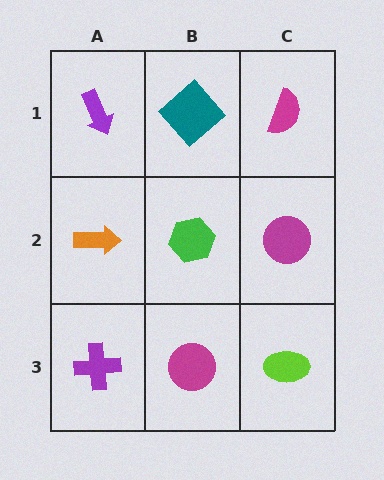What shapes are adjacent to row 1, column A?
An orange arrow (row 2, column A), a teal diamond (row 1, column B).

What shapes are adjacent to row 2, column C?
A magenta semicircle (row 1, column C), a lime ellipse (row 3, column C), a green hexagon (row 2, column B).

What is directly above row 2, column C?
A magenta semicircle.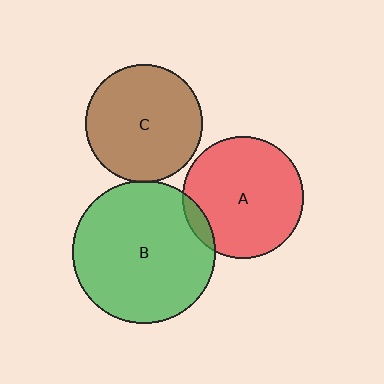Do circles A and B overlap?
Yes.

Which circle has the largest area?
Circle B (green).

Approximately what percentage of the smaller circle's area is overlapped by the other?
Approximately 5%.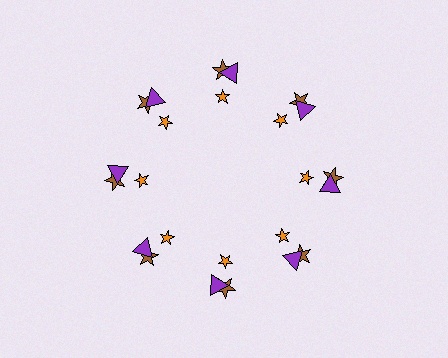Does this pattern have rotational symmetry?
Yes, this pattern has 8-fold rotational symmetry. It looks the same after rotating 45 degrees around the center.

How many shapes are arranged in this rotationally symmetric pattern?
There are 24 shapes, arranged in 8 groups of 3.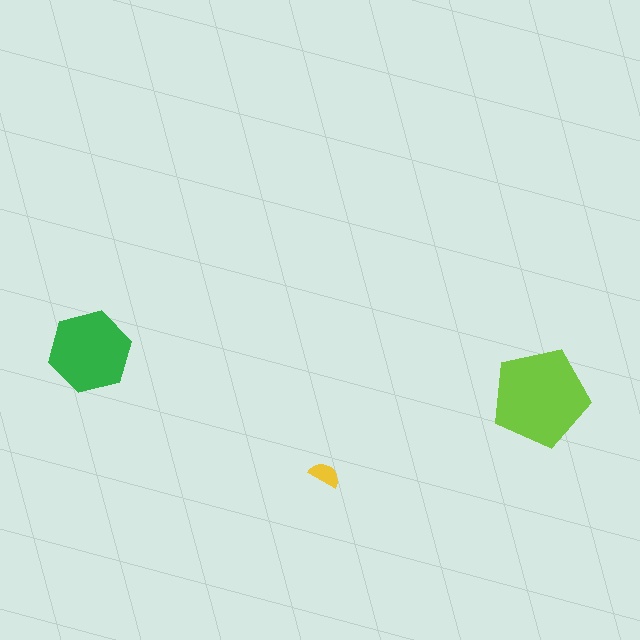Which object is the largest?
The lime pentagon.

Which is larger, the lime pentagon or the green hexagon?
The lime pentagon.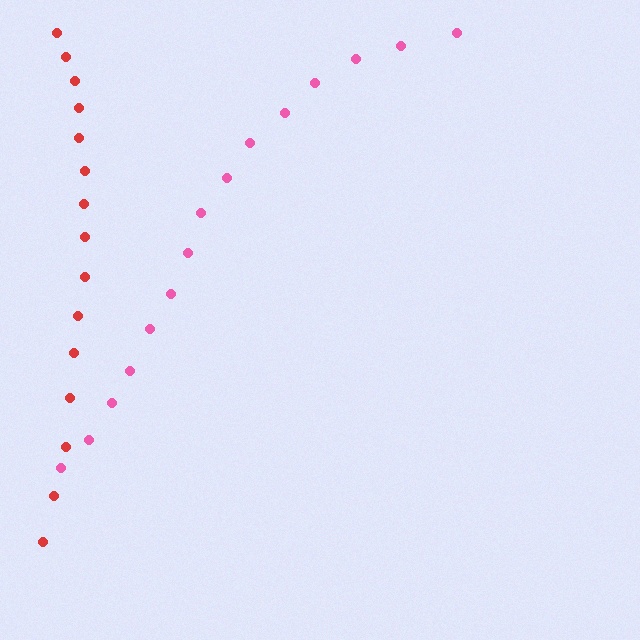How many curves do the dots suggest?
There are 2 distinct paths.